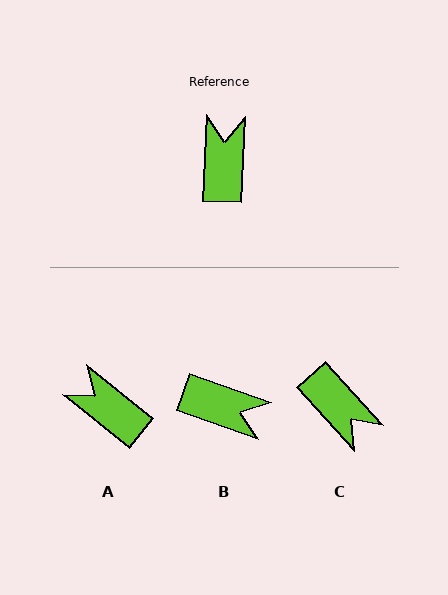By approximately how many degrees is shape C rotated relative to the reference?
Approximately 135 degrees clockwise.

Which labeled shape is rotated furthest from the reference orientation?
C, about 135 degrees away.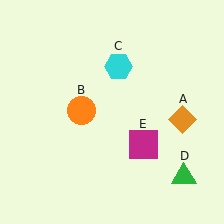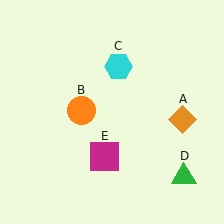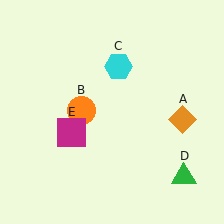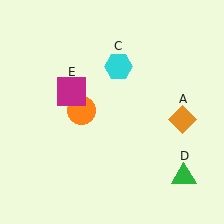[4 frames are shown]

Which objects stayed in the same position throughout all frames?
Orange diamond (object A) and orange circle (object B) and cyan hexagon (object C) and green triangle (object D) remained stationary.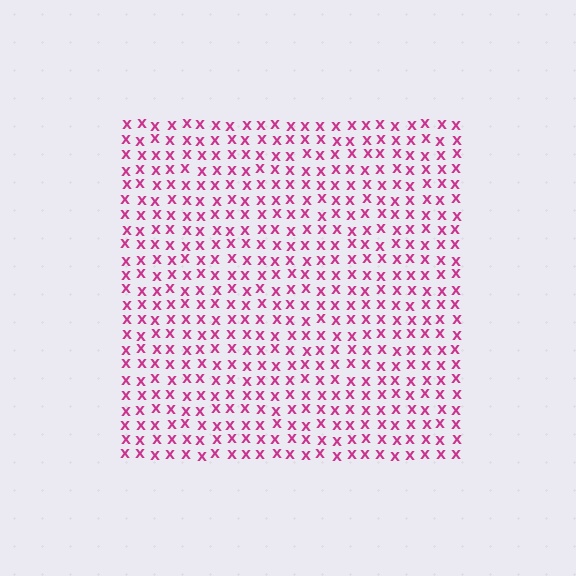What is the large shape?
The large shape is a square.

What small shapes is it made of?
It is made of small letter X's.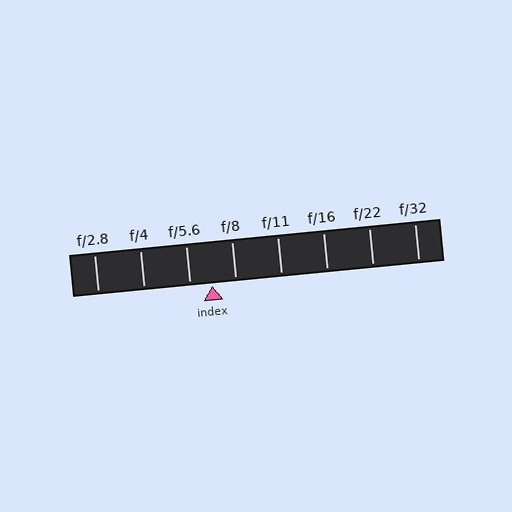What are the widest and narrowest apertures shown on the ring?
The widest aperture shown is f/2.8 and the narrowest is f/32.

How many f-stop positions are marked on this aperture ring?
There are 8 f-stop positions marked.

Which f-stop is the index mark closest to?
The index mark is closest to f/5.6.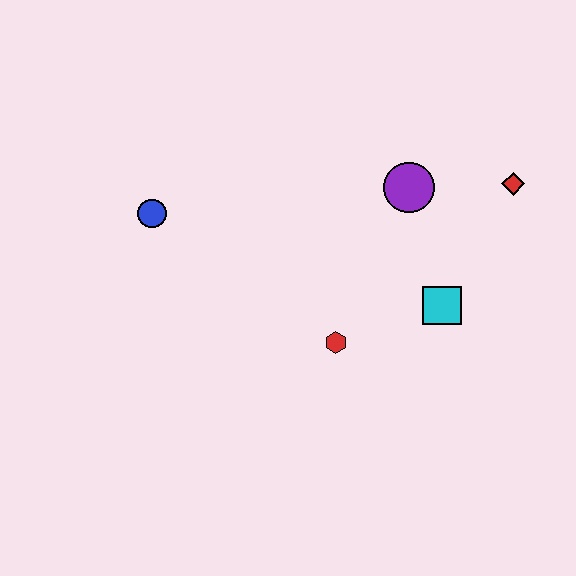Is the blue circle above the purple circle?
No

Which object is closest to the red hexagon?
The cyan square is closest to the red hexagon.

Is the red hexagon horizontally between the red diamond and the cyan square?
No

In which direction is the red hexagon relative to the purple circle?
The red hexagon is below the purple circle.